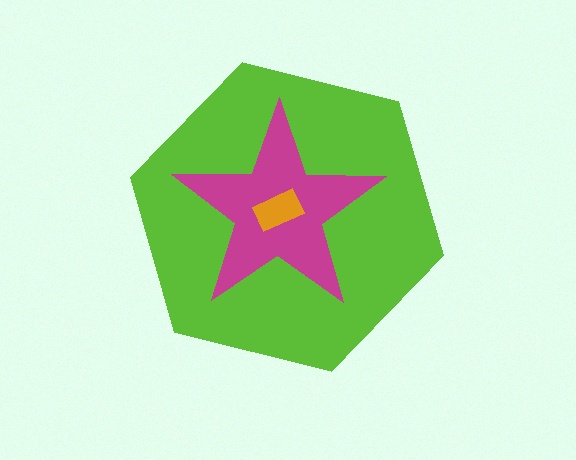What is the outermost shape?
The lime hexagon.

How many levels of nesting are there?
3.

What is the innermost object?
The orange rectangle.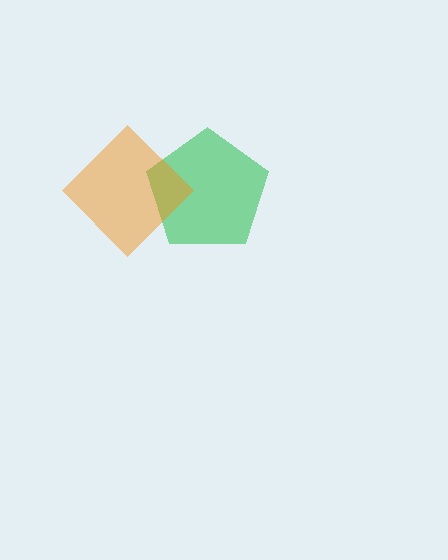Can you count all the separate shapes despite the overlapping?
Yes, there are 2 separate shapes.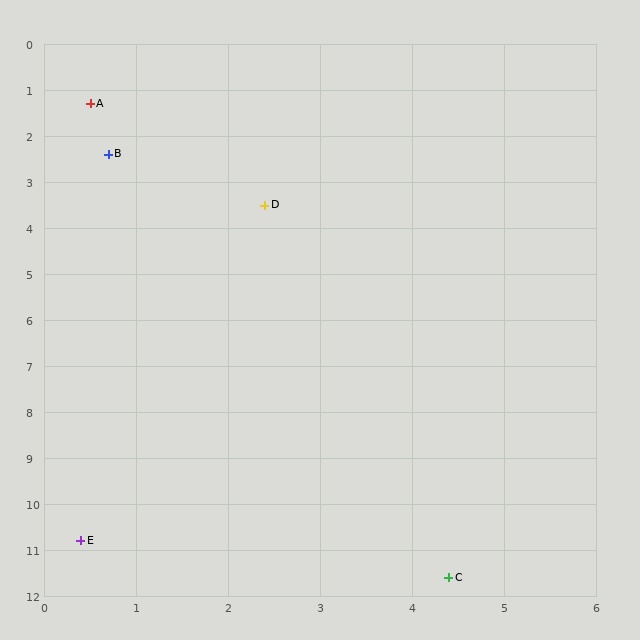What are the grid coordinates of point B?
Point B is at approximately (0.7, 2.4).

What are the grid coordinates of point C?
Point C is at approximately (4.4, 11.6).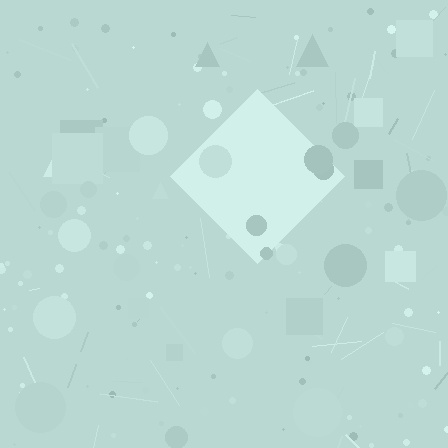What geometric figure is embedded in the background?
A diamond is embedded in the background.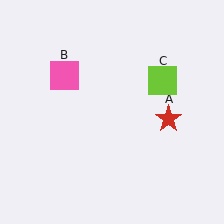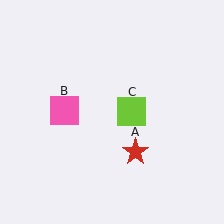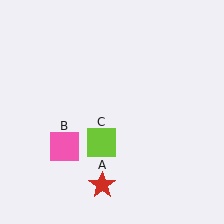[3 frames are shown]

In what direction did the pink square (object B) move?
The pink square (object B) moved down.